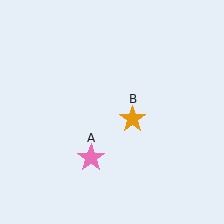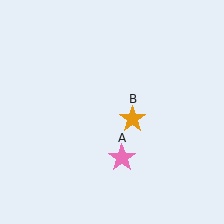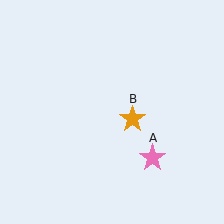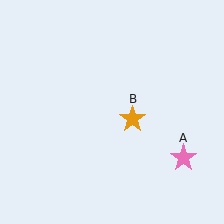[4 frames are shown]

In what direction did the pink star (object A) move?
The pink star (object A) moved right.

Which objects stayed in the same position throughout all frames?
Orange star (object B) remained stationary.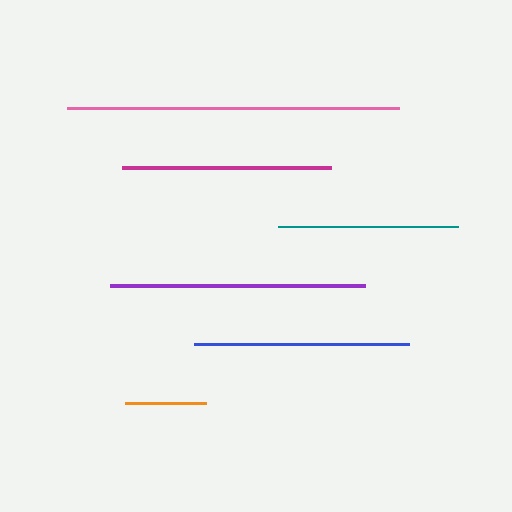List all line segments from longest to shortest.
From longest to shortest: pink, purple, blue, magenta, teal, orange.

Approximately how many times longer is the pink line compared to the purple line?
The pink line is approximately 1.3 times the length of the purple line.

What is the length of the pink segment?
The pink segment is approximately 333 pixels long.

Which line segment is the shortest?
The orange line is the shortest at approximately 81 pixels.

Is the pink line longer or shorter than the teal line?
The pink line is longer than the teal line.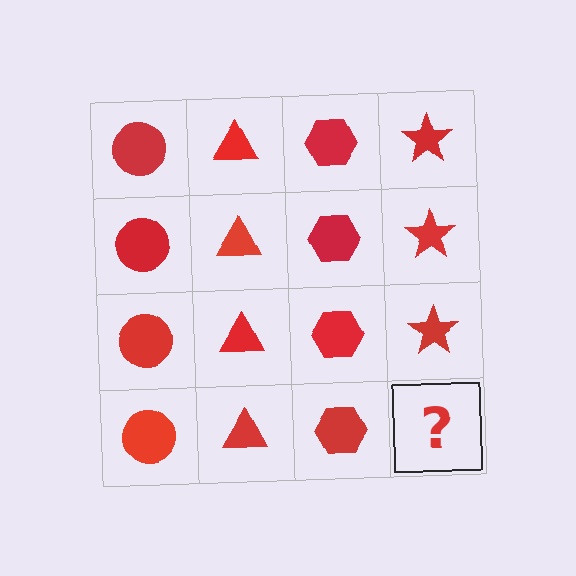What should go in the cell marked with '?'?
The missing cell should contain a red star.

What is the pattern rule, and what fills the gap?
The rule is that each column has a consistent shape. The gap should be filled with a red star.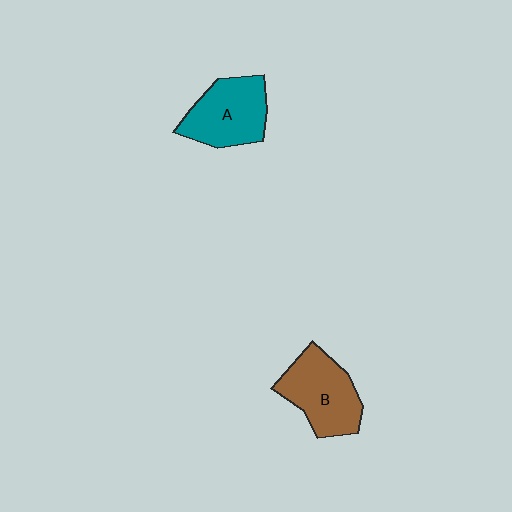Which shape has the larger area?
Shape B (brown).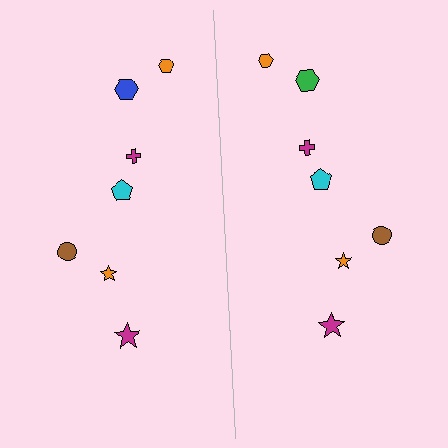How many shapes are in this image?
There are 14 shapes in this image.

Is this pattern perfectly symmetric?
No, the pattern is not perfectly symmetric. The green hexagon on the right side breaks the symmetry — its mirror counterpart is blue.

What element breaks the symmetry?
The green hexagon on the right side breaks the symmetry — its mirror counterpart is blue.